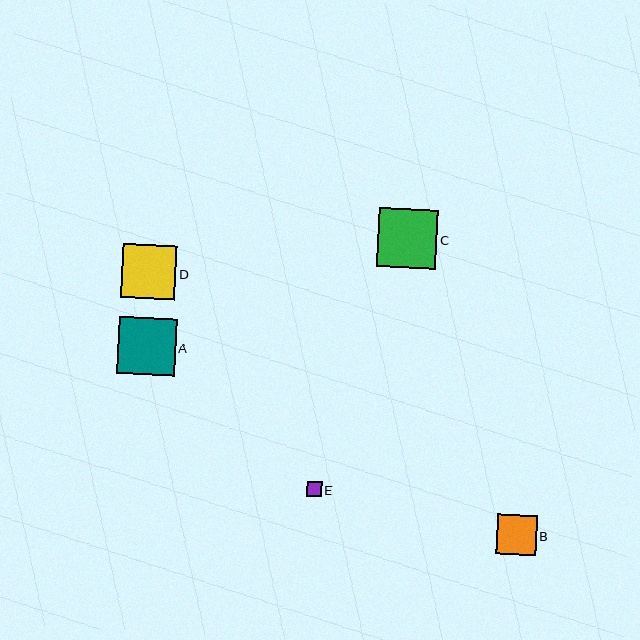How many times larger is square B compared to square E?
Square B is approximately 2.6 times the size of square E.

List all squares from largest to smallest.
From largest to smallest: C, A, D, B, E.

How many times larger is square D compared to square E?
Square D is approximately 3.6 times the size of square E.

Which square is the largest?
Square C is the largest with a size of approximately 59 pixels.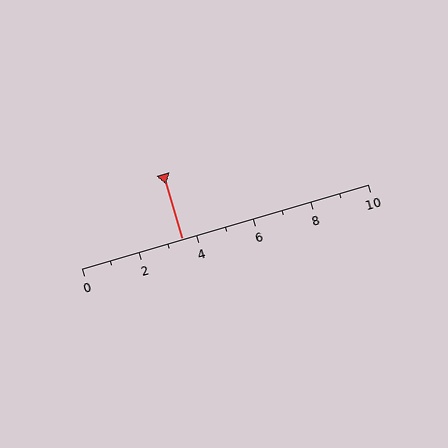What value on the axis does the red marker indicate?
The marker indicates approximately 3.5.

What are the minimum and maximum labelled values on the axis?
The axis runs from 0 to 10.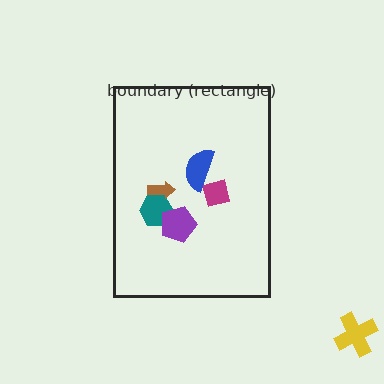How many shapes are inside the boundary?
5 inside, 1 outside.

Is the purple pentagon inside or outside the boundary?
Inside.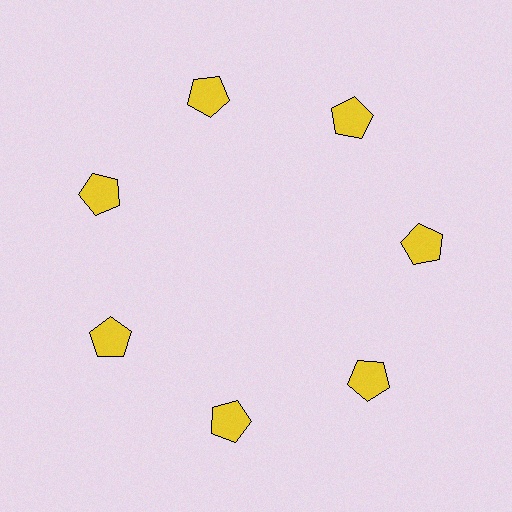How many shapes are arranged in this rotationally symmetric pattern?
There are 7 shapes, arranged in 7 groups of 1.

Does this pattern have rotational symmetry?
Yes, this pattern has 7-fold rotational symmetry. It looks the same after rotating 51 degrees around the center.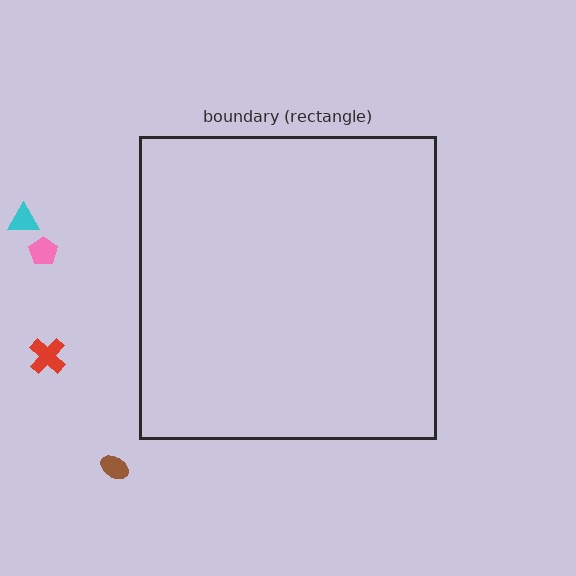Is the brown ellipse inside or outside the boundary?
Outside.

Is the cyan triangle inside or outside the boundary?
Outside.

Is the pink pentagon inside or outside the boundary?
Outside.